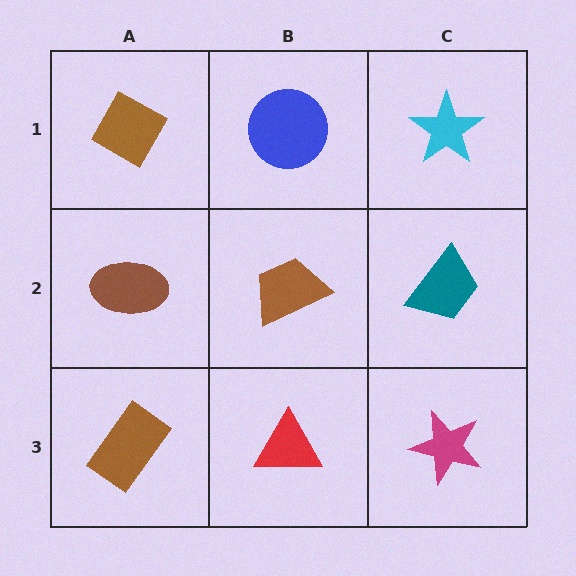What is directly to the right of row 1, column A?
A blue circle.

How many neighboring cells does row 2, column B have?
4.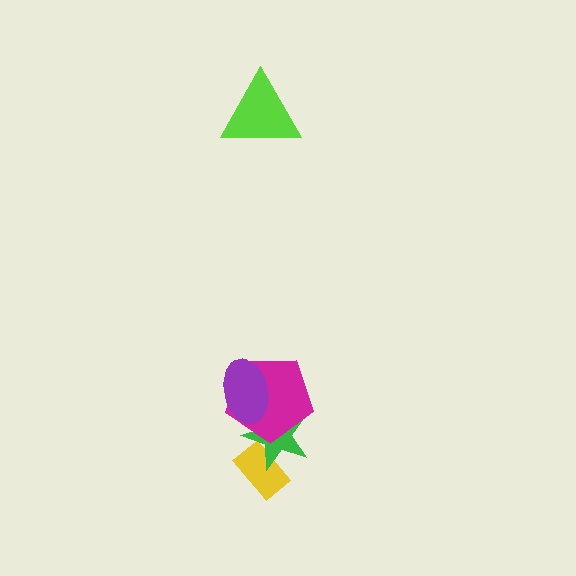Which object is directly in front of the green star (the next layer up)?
The magenta pentagon is directly in front of the green star.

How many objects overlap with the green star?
3 objects overlap with the green star.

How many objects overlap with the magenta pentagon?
2 objects overlap with the magenta pentagon.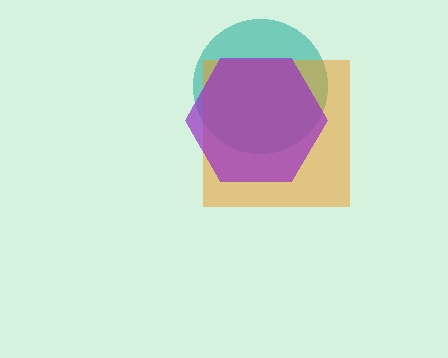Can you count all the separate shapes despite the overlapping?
Yes, there are 3 separate shapes.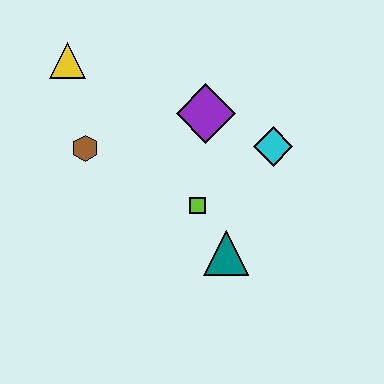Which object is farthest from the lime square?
The yellow triangle is farthest from the lime square.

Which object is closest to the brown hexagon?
The yellow triangle is closest to the brown hexagon.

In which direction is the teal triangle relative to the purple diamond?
The teal triangle is below the purple diamond.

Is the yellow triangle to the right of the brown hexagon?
No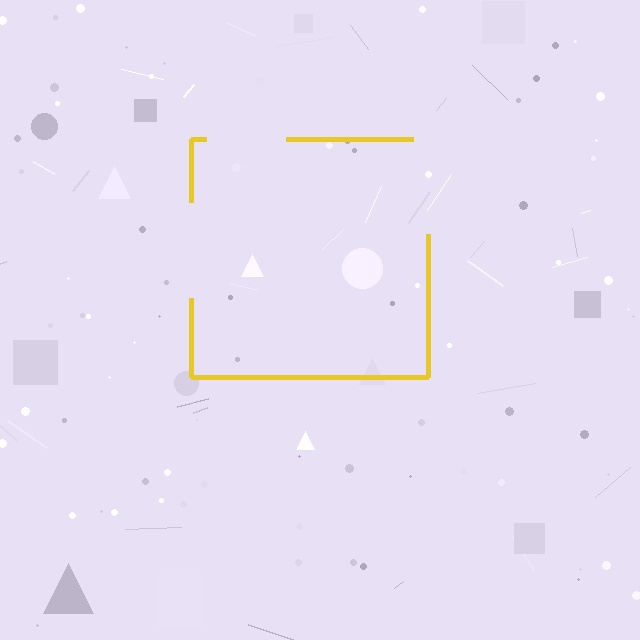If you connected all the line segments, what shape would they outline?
They would outline a square.